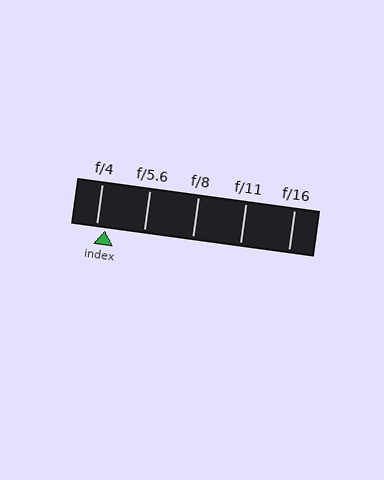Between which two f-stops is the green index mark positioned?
The index mark is between f/4 and f/5.6.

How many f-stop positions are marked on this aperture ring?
There are 5 f-stop positions marked.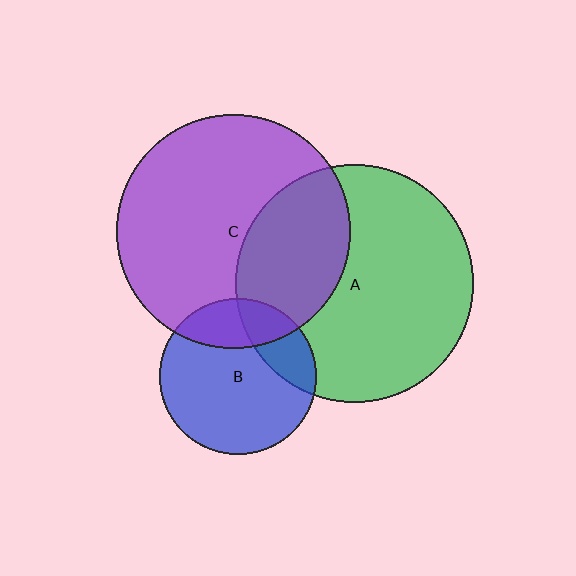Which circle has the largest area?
Circle A (green).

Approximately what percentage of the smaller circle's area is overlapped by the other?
Approximately 25%.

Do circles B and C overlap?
Yes.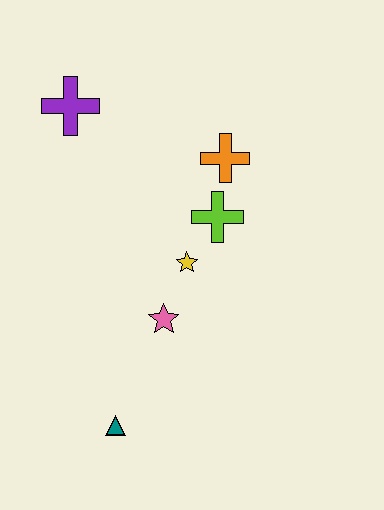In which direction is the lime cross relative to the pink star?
The lime cross is above the pink star.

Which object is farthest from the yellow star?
The purple cross is farthest from the yellow star.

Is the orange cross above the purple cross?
No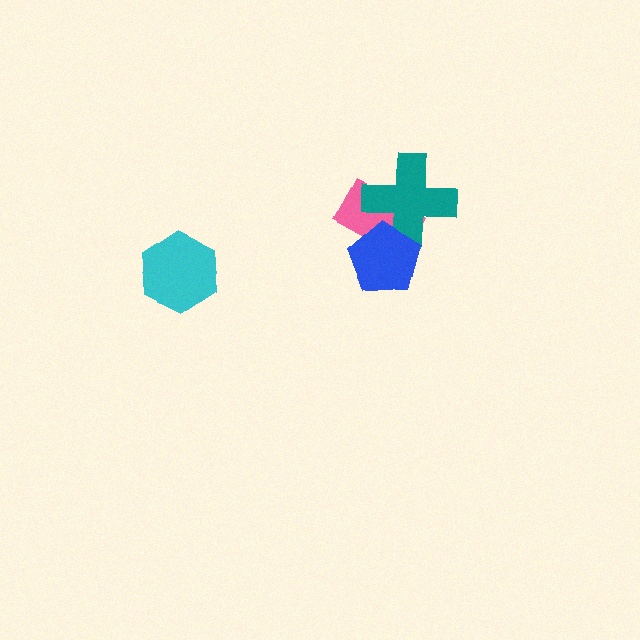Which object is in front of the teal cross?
The blue pentagon is in front of the teal cross.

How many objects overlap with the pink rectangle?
2 objects overlap with the pink rectangle.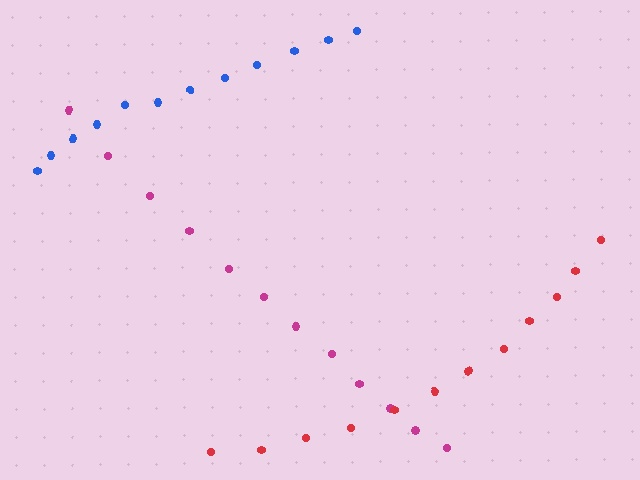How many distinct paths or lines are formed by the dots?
There are 3 distinct paths.